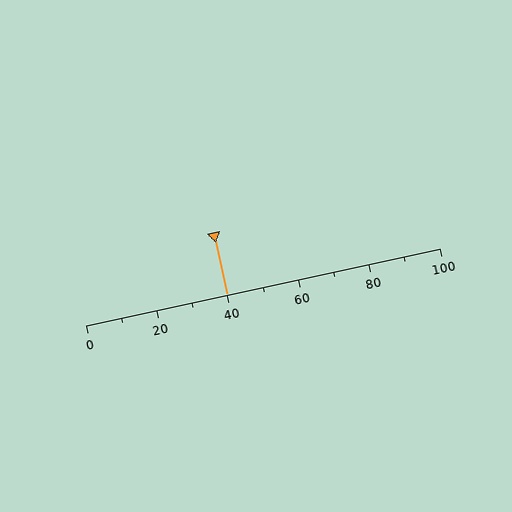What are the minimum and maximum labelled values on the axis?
The axis runs from 0 to 100.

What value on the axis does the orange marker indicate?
The marker indicates approximately 40.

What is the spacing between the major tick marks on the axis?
The major ticks are spaced 20 apart.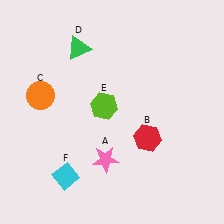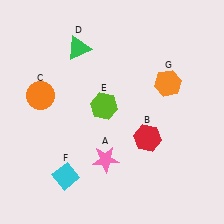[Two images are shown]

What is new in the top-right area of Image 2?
An orange hexagon (G) was added in the top-right area of Image 2.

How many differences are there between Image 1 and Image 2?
There is 1 difference between the two images.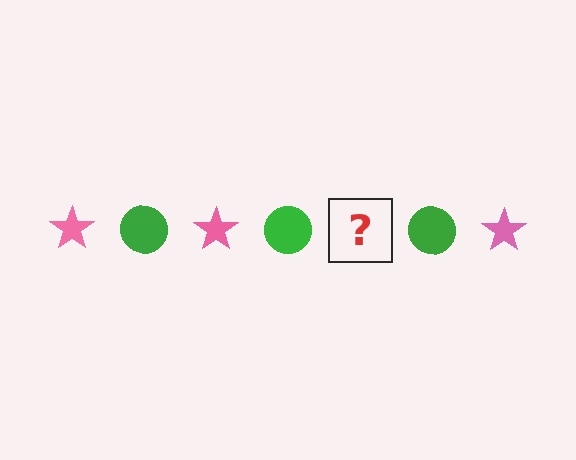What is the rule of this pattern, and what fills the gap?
The rule is that the pattern alternates between pink star and green circle. The gap should be filled with a pink star.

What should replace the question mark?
The question mark should be replaced with a pink star.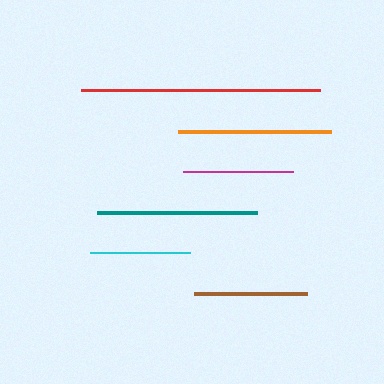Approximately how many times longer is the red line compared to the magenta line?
The red line is approximately 2.2 times the length of the magenta line.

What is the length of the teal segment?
The teal segment is approximately 160 pixels long.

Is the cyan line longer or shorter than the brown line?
The brown line is longer than the cyan line.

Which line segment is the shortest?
The cyan line is the shortest at approximately 101 pixels.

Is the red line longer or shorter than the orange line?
The red line is longer than the orange line.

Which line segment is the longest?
The red line is the longest at approximately 240 pixels.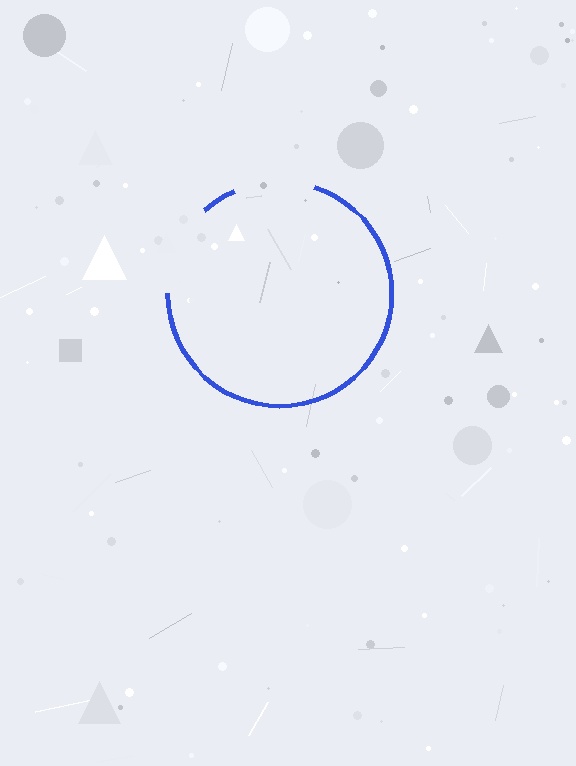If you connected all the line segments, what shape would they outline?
They would outline a circle.